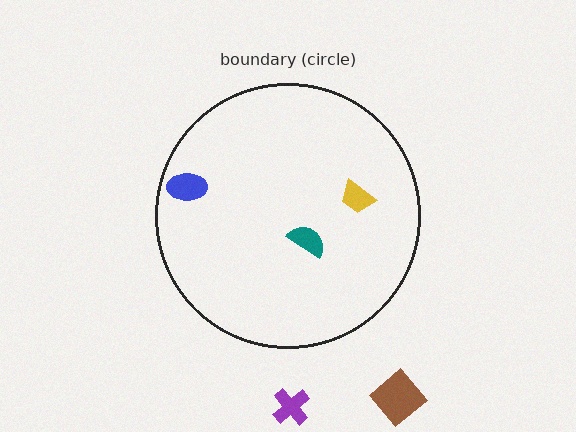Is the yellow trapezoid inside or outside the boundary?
Inside.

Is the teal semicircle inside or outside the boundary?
Inside.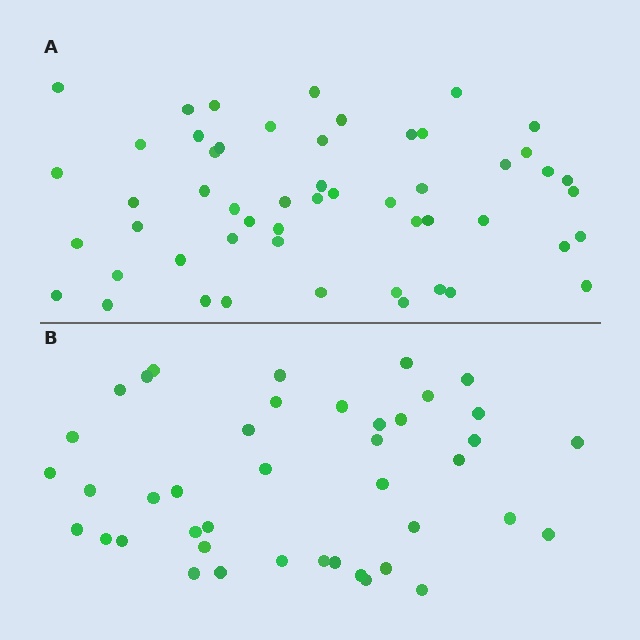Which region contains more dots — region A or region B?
Region A (the top region) has more dots.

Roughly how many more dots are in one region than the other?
Region A has roughly 12 or so more dots than region B.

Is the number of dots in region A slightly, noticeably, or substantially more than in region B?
Region A has noticeably more, but not dramatically so. The ratio is roughly 1.3 to 1.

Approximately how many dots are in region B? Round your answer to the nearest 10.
About 40 dots. (The exact count is 42, which rounds to 40.)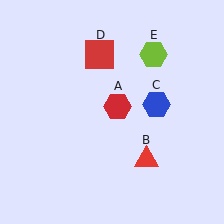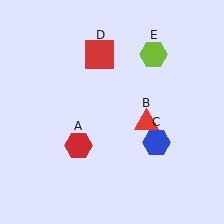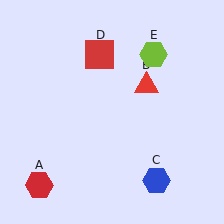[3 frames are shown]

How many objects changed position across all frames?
3 objects changed position: red hexagon (object A), red triangle (object B), blue hexagon (object C).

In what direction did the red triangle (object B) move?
The red triangle (object B) moved up.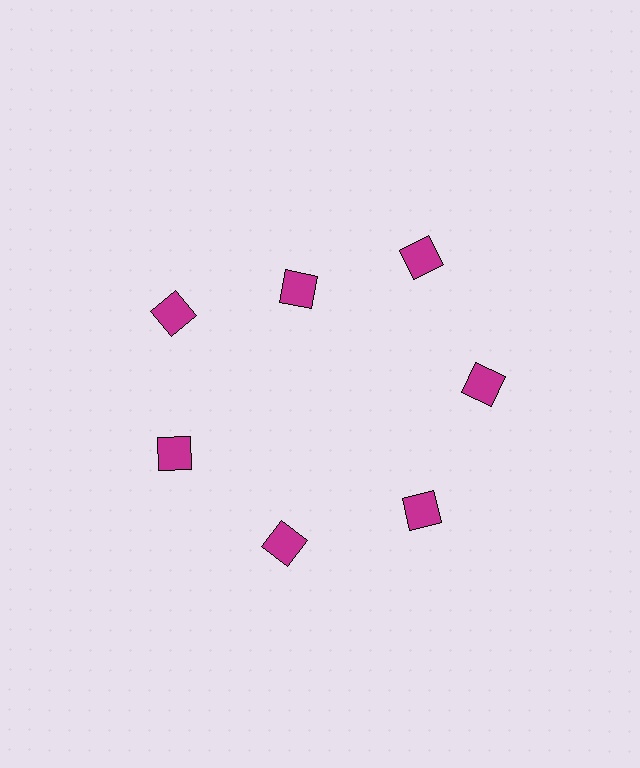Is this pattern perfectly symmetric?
No. The 7 magenta diamonds are arranged in a ring, but one element near the 12 o'clock position is pulled inward toward the center, breaking the 7-fold rotational symmetry.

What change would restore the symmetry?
The symmetry would be restored by moving it outward, back onto the ring so that all 7 diamonds sit at equal angles and equal distance from the center.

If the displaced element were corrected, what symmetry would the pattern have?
It would have 7-fold rotational symmetry — the pattern would map onto itself every 51 degrees.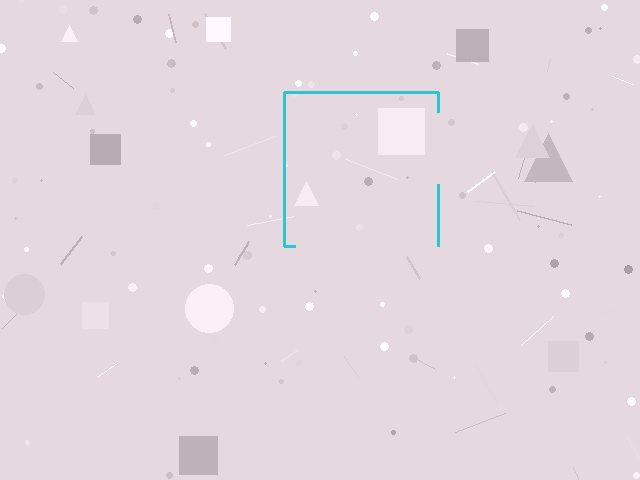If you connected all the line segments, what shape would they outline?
They would outline a square.